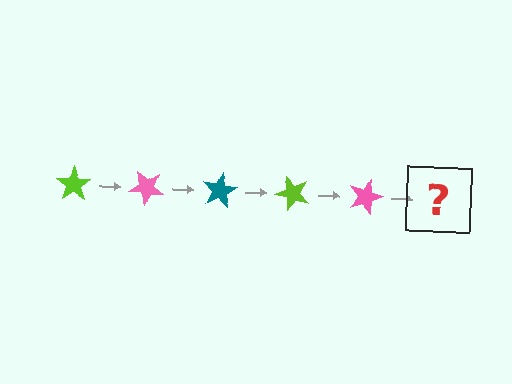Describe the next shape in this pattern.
It should be a teal star, rotated 200 degrees from the start.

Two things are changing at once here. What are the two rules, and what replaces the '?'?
The two rules are that it rotates 40 degrees each step and the color cycles through lime, pink, and teal. The '?' should be a teal star, rotated 200 degrees from the start.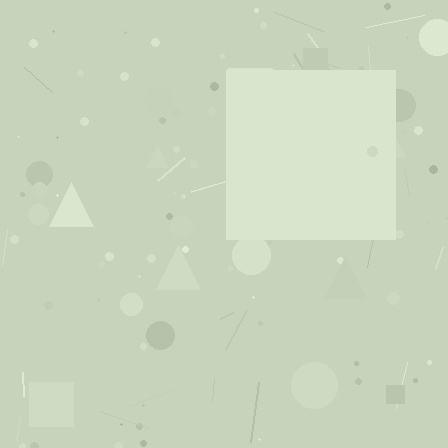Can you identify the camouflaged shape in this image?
The camouflaged shape is a square.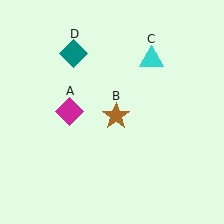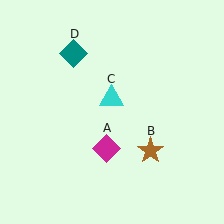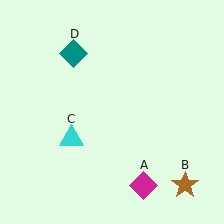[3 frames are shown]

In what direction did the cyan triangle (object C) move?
The cyan triangle (object C) moved down and to the left.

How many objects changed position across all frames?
3 objects changed position: magenta diamond (object A), brown star (object B), cyan triangle (object C).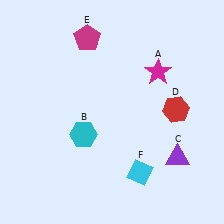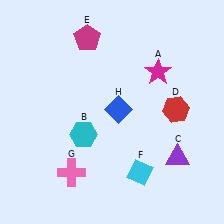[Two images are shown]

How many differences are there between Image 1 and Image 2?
There are 2 differences between the two images.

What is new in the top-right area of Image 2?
A blue diamond (H) was added in the top-right area of Image 2.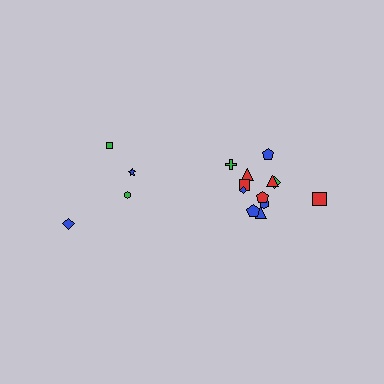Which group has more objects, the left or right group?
The right group.